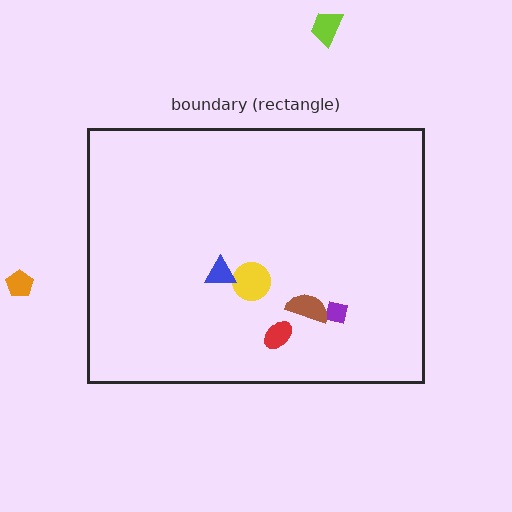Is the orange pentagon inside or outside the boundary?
Outside.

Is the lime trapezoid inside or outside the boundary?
Outside.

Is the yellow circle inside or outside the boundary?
Inside.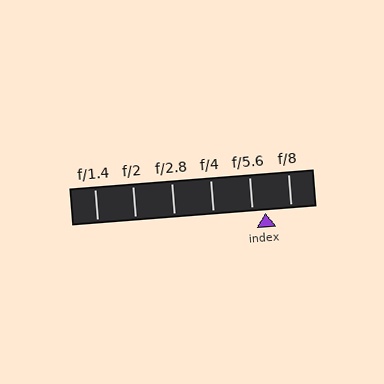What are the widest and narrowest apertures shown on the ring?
The widest aperture shown is f/1.4 and the narrowest is f/8.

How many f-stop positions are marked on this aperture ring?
There are 6 f-stop positions marked.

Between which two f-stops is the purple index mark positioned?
The index mark is between f/5.6 and f/8.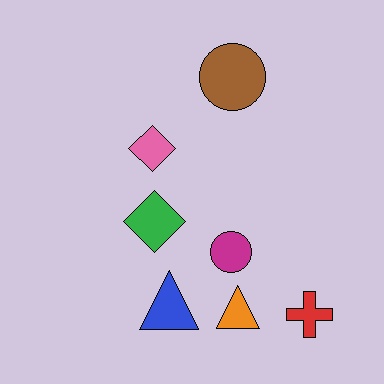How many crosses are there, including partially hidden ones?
There is 1 cross.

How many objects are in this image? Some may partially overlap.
There are 7 objects.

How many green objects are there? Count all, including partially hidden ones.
There is 1 green object.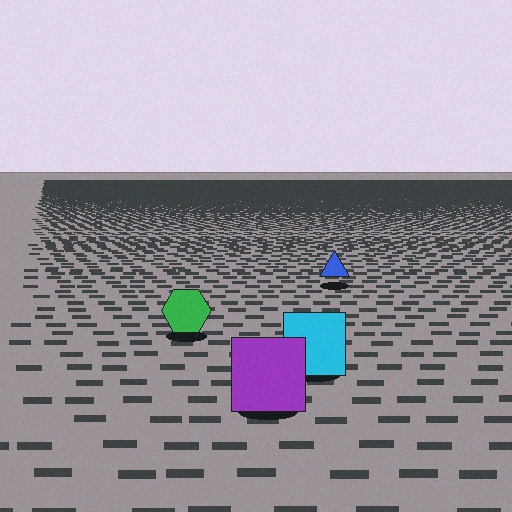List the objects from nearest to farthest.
From nearest to farthest: the purple square, the cyan square, the green hexagon, the blue triangle.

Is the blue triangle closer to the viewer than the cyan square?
No. The cyan square is closer — you can tell from the texture gradient: the ground texture is coarser near it.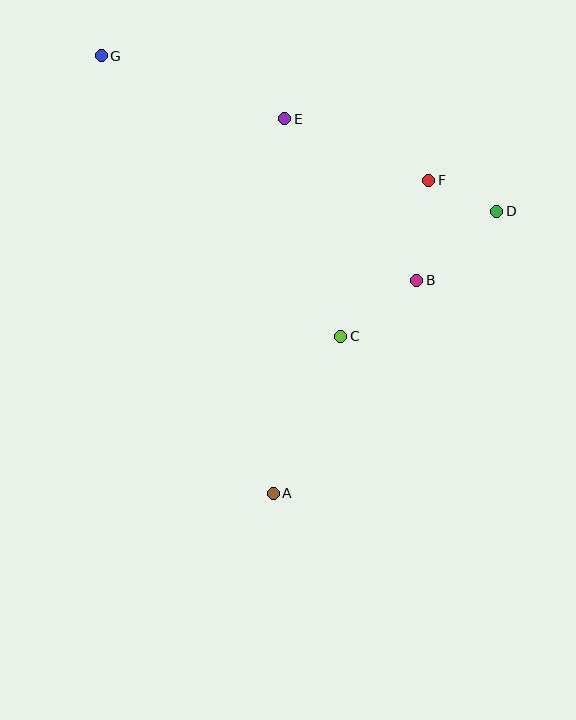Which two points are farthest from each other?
Points A and G are farthest from each other.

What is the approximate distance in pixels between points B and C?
The distance between B and C is approximately 94 pixels.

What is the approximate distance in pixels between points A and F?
The distance between A and F is approximately 350 pixels.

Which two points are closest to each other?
Points D and F are closest to each other.